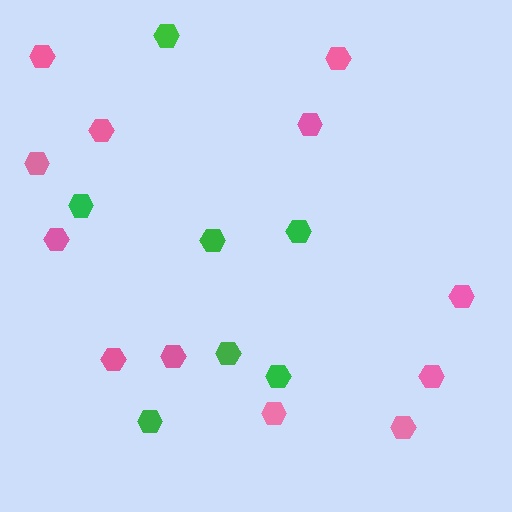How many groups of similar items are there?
There are 2 groups: one group of green hexagons (7) and one group of pink hexagons (12).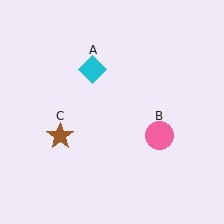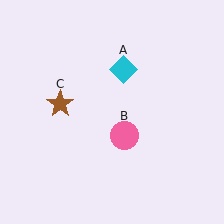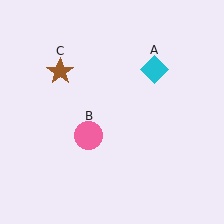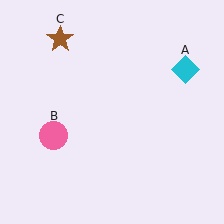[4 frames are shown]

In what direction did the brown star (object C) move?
The brown star (object C) moved up.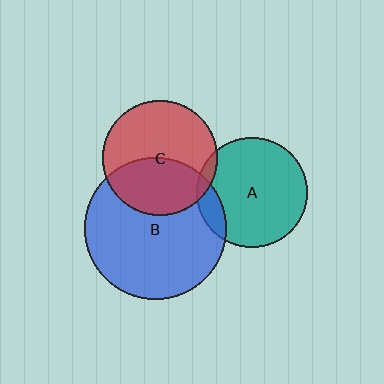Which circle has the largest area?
Circle B (blue).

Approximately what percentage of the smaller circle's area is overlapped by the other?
Approximately 5%.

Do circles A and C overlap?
Yes.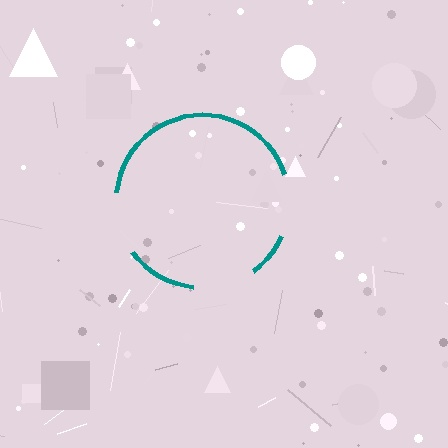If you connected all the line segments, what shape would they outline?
They would outline a circle.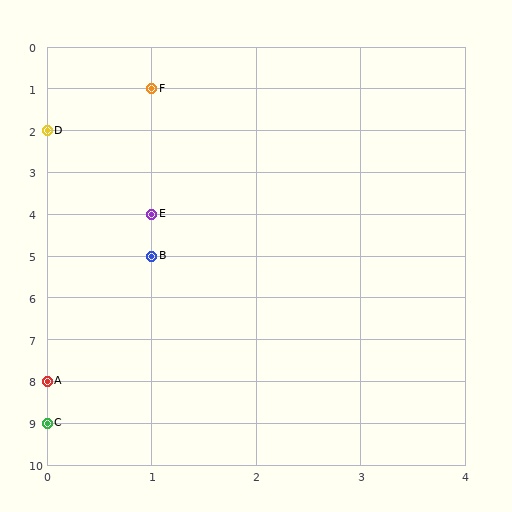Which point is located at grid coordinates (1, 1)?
Point F is at (1, 1).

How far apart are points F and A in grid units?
Points F and A are 1 column and 7 rows apart (about 7.1 grid units diagonally).